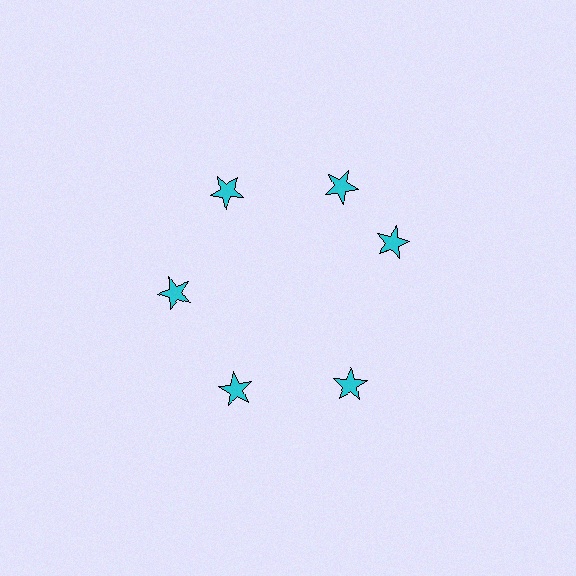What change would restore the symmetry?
The symmetry would be restored by rotating it back into even spacing with its neighbors so that all 6 stars sit at equal angles and equal distance from the center.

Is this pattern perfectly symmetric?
No. The 6 cyan stars are arranged in a ring, but one element near the 3 o'clock position is rotated out of alignment along the ring, breaking the 6-fold rotational symmetry.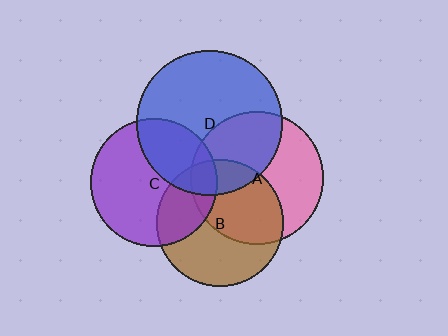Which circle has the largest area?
Circle D (blue).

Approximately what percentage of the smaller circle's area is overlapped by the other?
Approximately 40%.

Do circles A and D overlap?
Yes.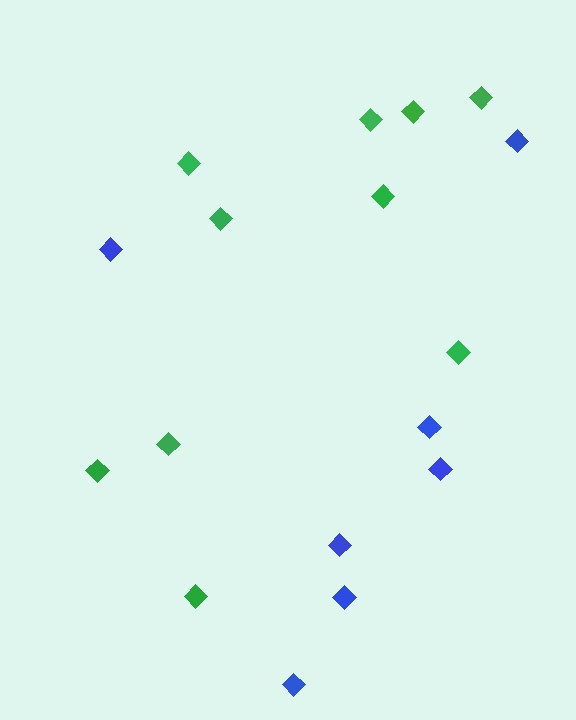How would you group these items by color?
There are 2 groups: one group of blue diamonds (7) and one group of green diamonds (10).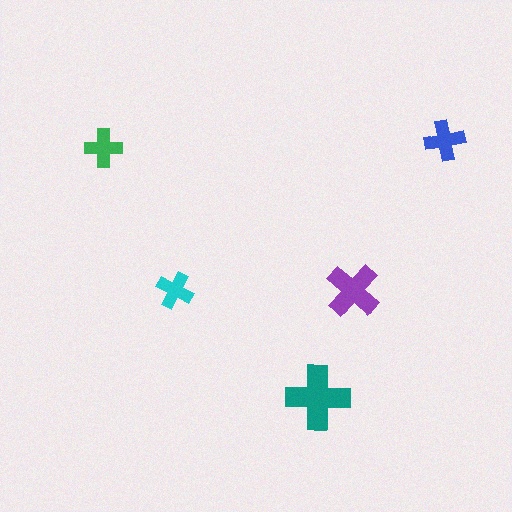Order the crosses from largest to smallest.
the teal one, the purple one, the blue one, the green one, the cyan one.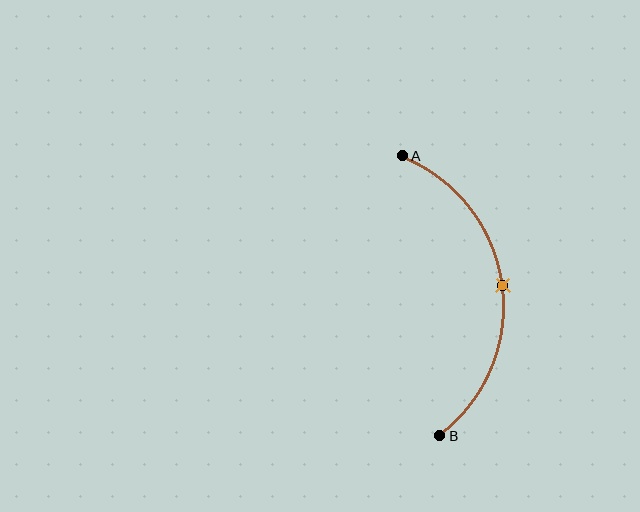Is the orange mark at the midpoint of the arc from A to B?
Yes. The orange mark lies on the arc at equal arc-length from both A and B — it is the arc midpoint.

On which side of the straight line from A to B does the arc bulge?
The arc bulges to the right of the straight line connecting A and B.